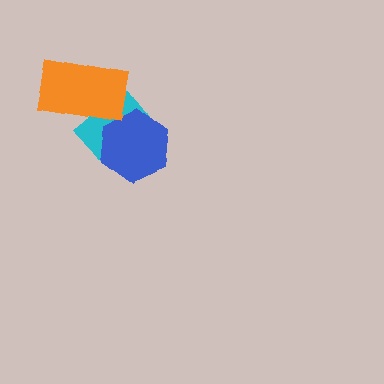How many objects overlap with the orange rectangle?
1 object overlaps with the orange rectangle.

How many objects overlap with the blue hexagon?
1 object overlaps with the blue hexagon.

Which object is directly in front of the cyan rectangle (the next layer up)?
The blue hexagon is directly in front of the cyan rectangle.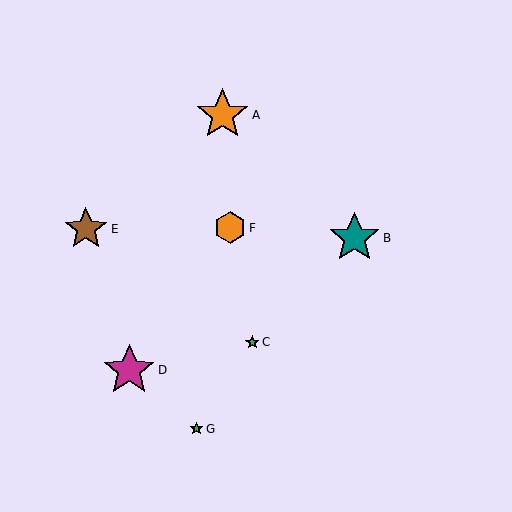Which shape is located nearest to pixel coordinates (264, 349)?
The green star (labeled C) at (252, 342) is nearest to that location.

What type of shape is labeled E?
Shape E is a brown star.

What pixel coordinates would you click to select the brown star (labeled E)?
Click at (86, 229) to select the brown star E.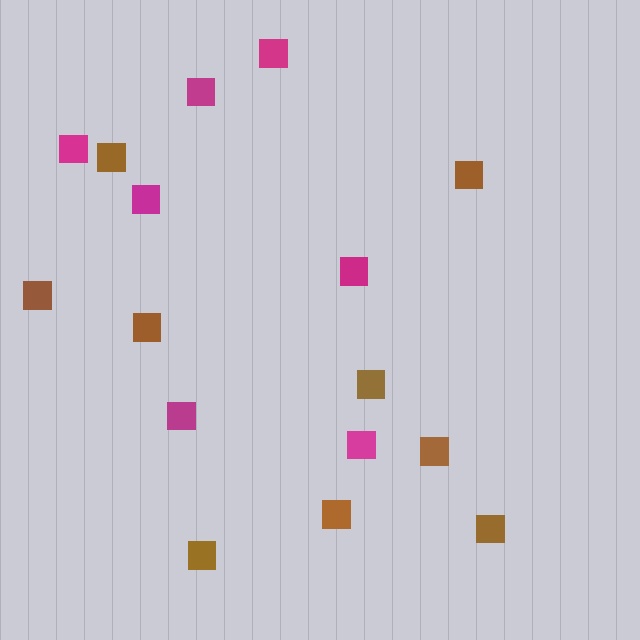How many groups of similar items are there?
There are 2 groups: one group of magenta squares (7) and one group of brown squares (9).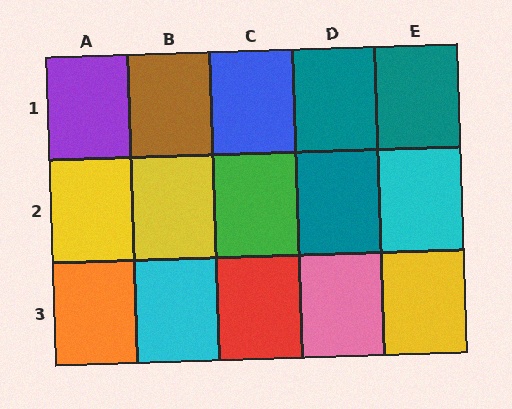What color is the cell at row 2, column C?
Green.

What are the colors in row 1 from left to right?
Purple, brown, blue, teal, teal.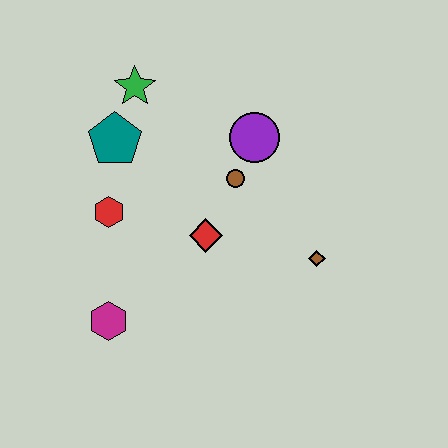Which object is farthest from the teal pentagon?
The brown diamond is farthest from the teal pentagon.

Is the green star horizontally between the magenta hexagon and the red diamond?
Yes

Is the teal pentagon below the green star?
Yes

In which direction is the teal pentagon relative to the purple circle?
The teal pentagon is to the left of the purple circle.